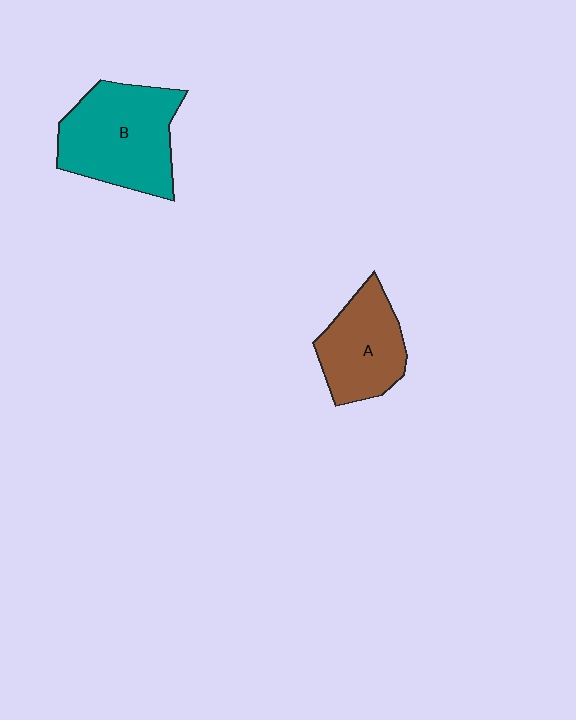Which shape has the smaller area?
Shape A (brown).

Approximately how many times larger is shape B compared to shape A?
Approximately 1.4 times.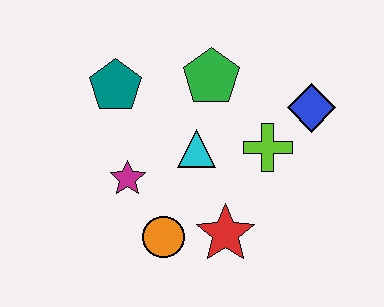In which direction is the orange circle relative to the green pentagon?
The orange circle is below the green pentagon.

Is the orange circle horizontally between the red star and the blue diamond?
No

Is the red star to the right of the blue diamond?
No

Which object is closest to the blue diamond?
The lime cross is closest to the blue diamond.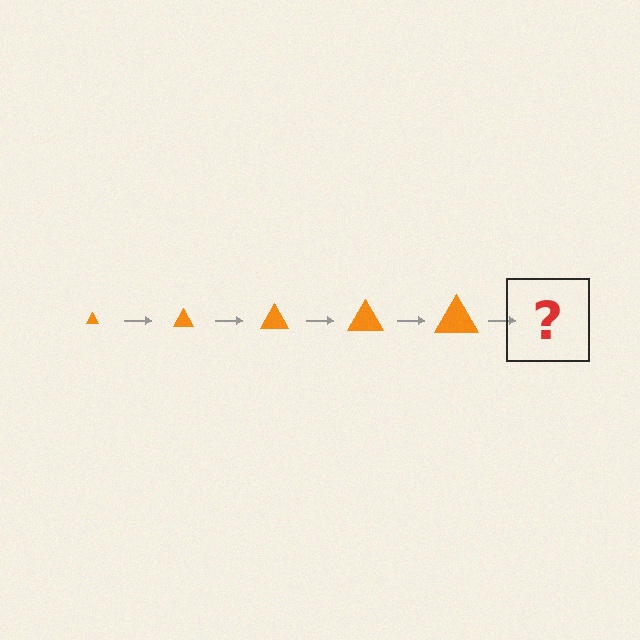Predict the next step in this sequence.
The next step is an orange triangle, larger than the previous one.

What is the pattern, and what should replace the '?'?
The pattern is that the triangle gets progressively larger each step. The '?' should be an orange triangle, larger than the previous one.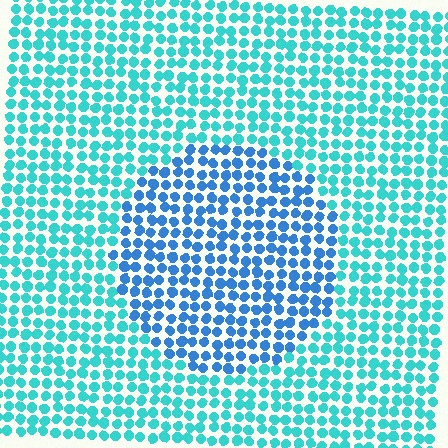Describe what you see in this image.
The image is filled with small cyan elements in a uniform arrangement. A circle-shaped region is visible where the elements are tinted to a slightly different hue, forming a subtle color boundary.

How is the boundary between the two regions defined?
The boundary is defined purely by a slight shift in hue (about 34 degrees). Spacing, size, and orientation are identical on both sides.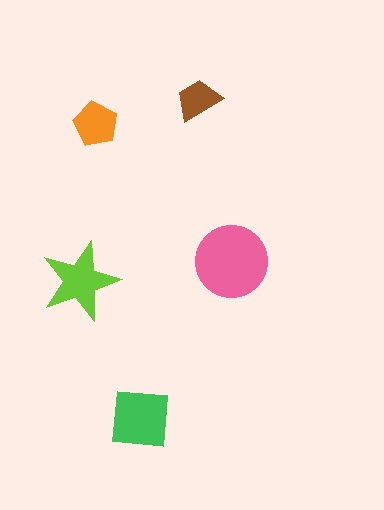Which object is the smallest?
The brown trapezoid.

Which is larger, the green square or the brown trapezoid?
The green square.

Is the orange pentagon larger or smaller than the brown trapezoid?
Larger.